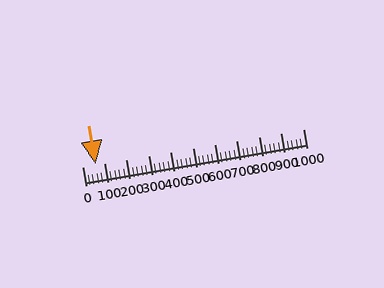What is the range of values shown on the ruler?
The ruler shows values from 0 to 1000.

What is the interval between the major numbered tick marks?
The major tick marks are spaced 100 units apart.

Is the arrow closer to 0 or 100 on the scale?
The arrow is closer to 100.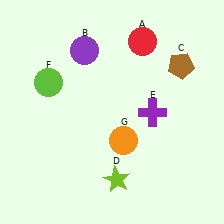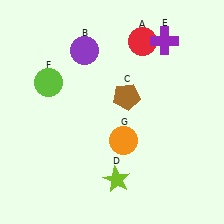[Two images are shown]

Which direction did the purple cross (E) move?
The purple cross (E) moved up.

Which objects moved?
The objects that moved are: the brown pentagon (C), the purple cross (E).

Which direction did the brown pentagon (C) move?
The brown pentagon (C) moved left.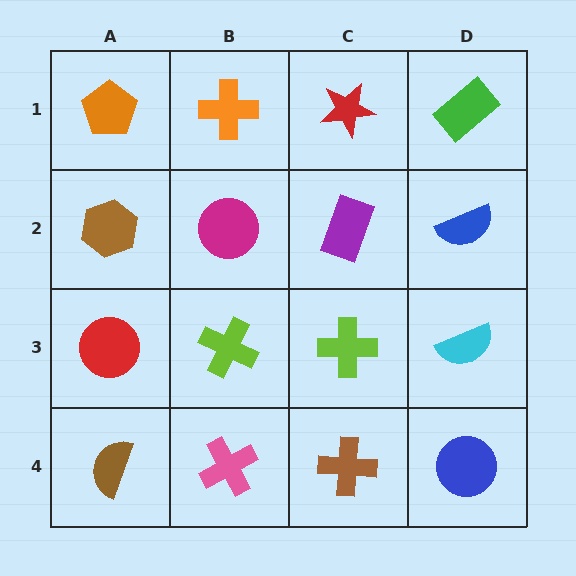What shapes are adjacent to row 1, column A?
A brown hexagon (row 2, column A), an orange cross (row 1, column B).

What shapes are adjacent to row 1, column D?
A blue semicircle (row 2, column D), a red star (row 1, column C).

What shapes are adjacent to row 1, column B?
A magenta circle (row 2, column B), an orange pentagon (row 1, column A), a red star (row 1, column C).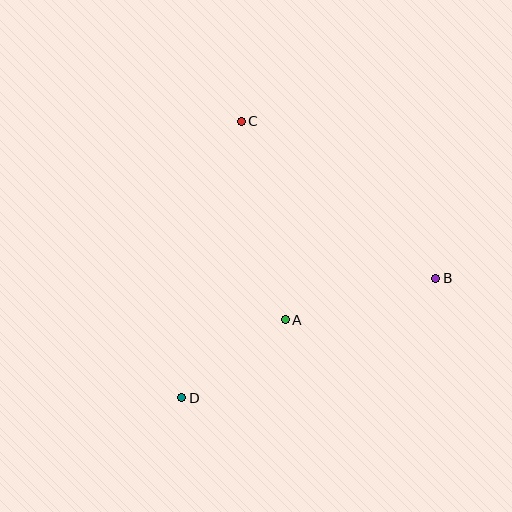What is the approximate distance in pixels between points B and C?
The distance between B and C is approximately 250 pixels.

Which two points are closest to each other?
Points A and D are closest to each other.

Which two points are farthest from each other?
Points C and D are farthest from each other.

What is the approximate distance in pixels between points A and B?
The distance between A and B is approximately 156 pixels.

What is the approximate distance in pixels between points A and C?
The distance between A and C is approximately 204 pixels.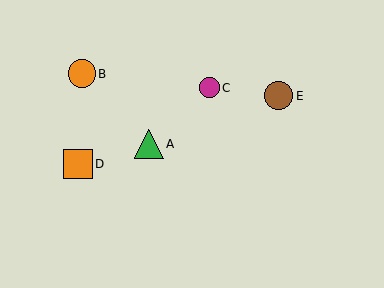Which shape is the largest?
The green triangle (labeled A) is the largest.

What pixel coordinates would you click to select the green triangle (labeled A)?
Click at (149, 144) to select the green triangle A.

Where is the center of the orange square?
The center of the orange square is at (78, 164).